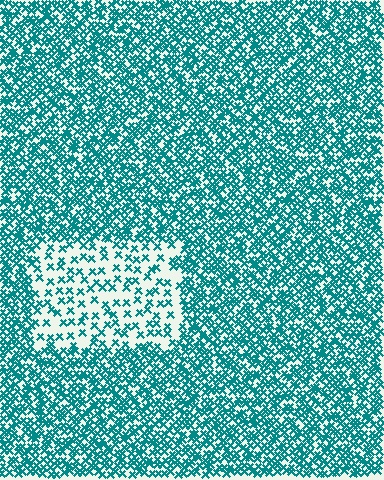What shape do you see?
I see a rectangle.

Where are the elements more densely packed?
The elements are more densely packed outside the rectangle boundary.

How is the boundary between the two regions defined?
The boundary is defined by a change in element density (approximately 2.7x ratio). All elements are the same color, size, and shape.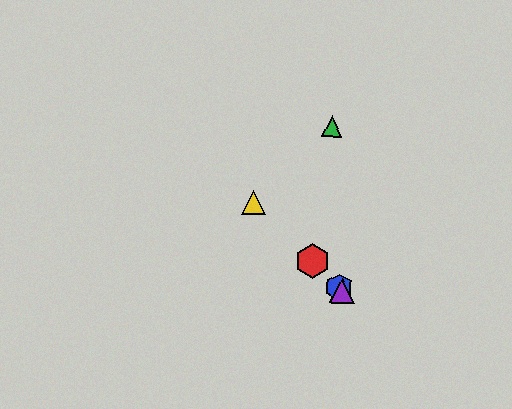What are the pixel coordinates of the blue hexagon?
The blue hexagon is at (339, 287).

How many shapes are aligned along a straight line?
4 shapes (the red hexagon, the blue hexagon, the yellow triangle, the purple triangle) are aligned along a straight line.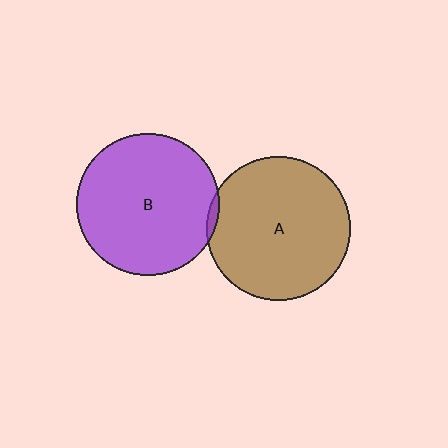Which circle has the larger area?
Circle A (brown).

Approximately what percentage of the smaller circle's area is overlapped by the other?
Approximately 5%.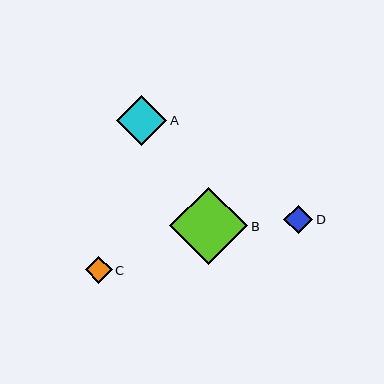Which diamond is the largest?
Diamond B is the largest with a size of approximately 78 pixels.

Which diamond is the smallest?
Diamond C is the smallest with a size of approximately 27 pixels.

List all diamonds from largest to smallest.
From largest to smallest: B, A, D, C.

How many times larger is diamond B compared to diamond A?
Diamond B is approximately 1.5 times the size of diamond A.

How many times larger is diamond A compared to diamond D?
Diamond A is approximately 1.7 times the size of diamond D.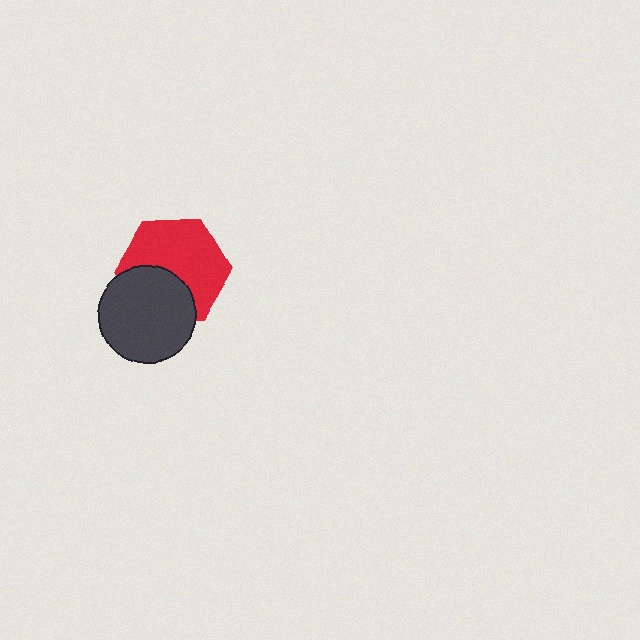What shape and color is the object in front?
The object in front is a dark gray circle.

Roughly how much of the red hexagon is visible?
About half of it is visible (roughly 64%).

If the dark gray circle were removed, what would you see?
You would see the complete red hexagon.